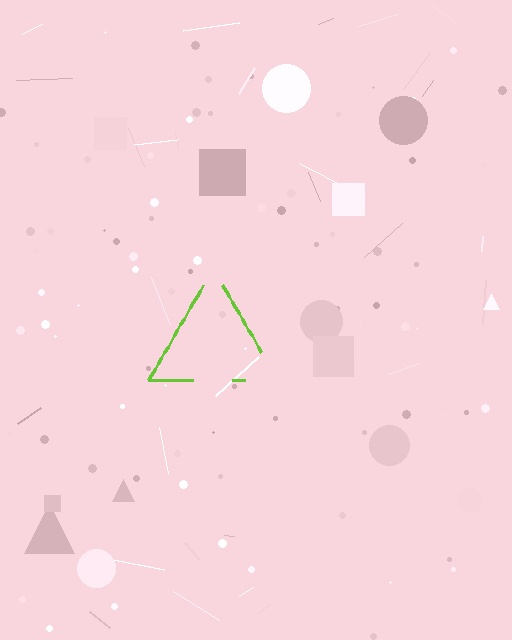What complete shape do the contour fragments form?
The contour fragments form a triangle.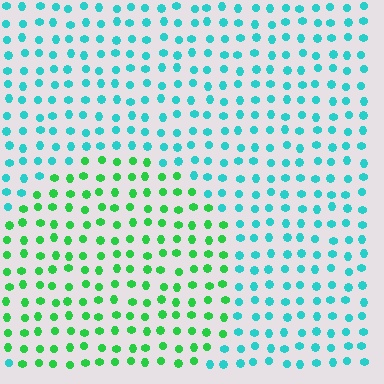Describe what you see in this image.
The image is filled with small cyan elements in a uniform arrangement. A circle-shaped region is visible where the elements are tinted to a slightly different hue, forming a subtle color boundary.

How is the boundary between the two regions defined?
The boundary is defined purely by a slight shift in hue (about 49 degrees). Spacing, size, and orientation are identical on both sides.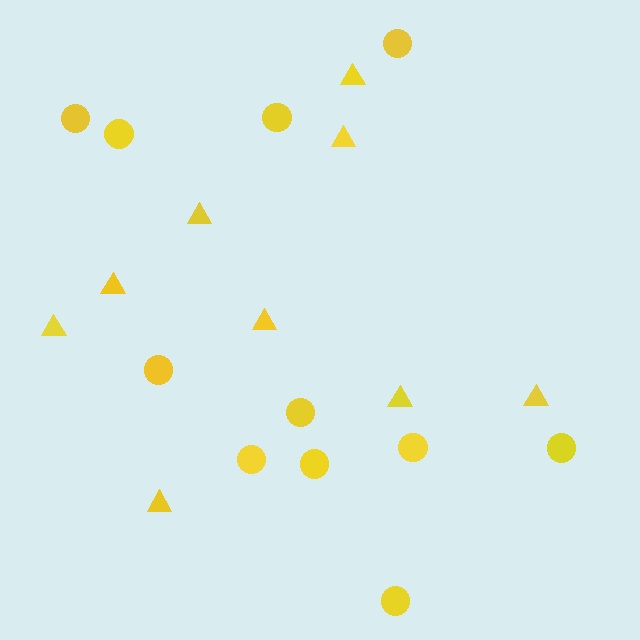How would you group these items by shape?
There are 2 groups: one group of circles (11) and one group of triangles (9).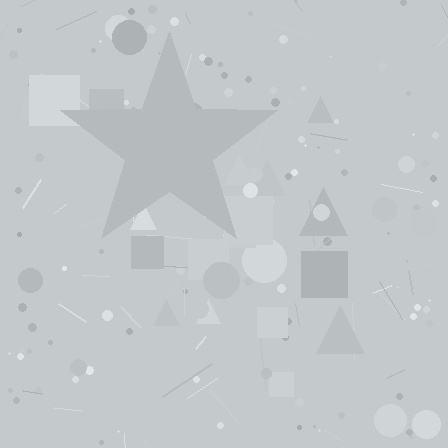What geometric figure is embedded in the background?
A star is embedded in the background.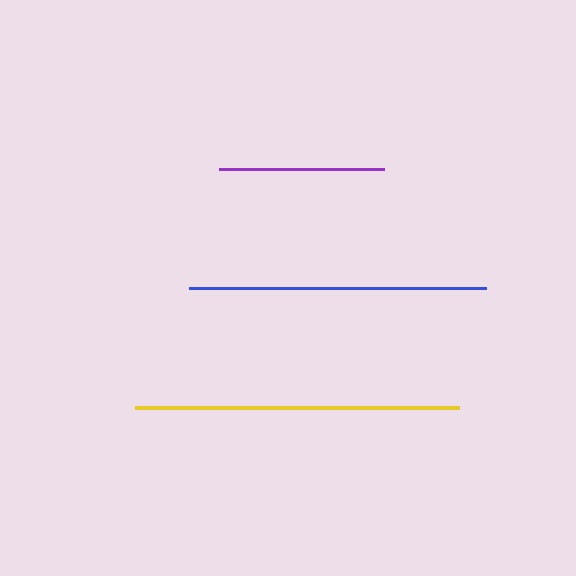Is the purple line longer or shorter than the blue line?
The blue line is longer than the purple line.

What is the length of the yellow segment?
The yellow segment is approximately 324 pixels long.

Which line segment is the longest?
The yellow line is the longest at approximately 324 pixels.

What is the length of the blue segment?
The blue segment is approximately 298 pixels long.